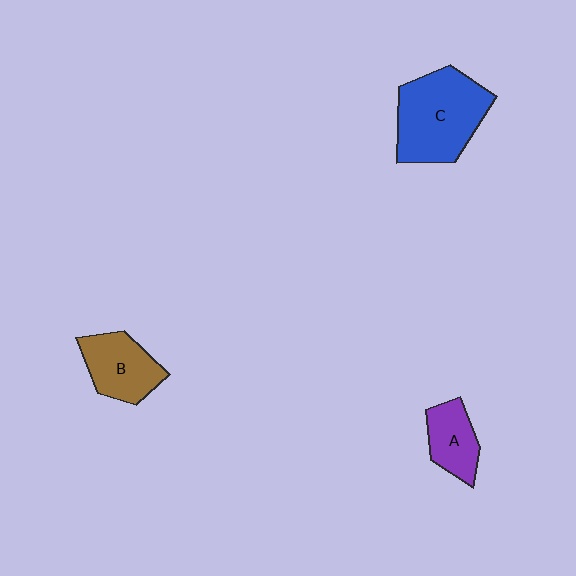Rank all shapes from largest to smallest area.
From largest to smallest: C (blue), B (brown), A (purple).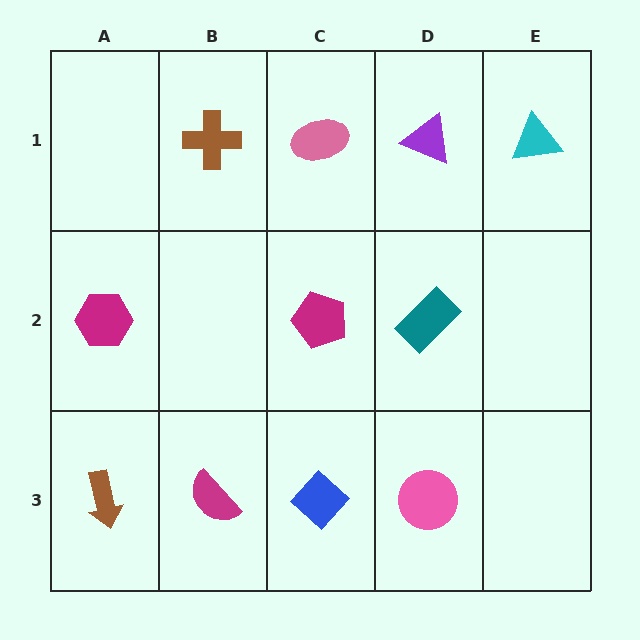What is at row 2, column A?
A magenta hexagon.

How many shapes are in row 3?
4 shapes.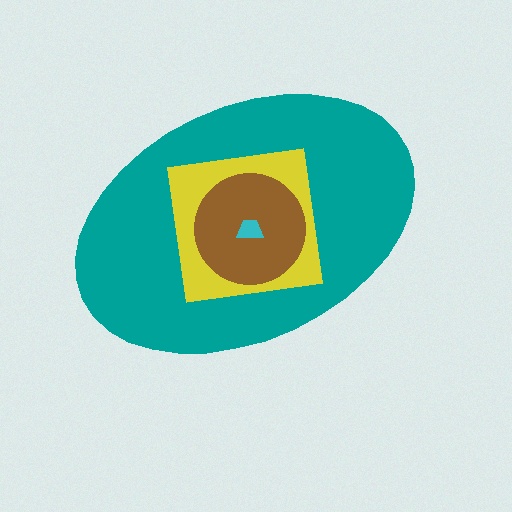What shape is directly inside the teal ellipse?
The yellow square.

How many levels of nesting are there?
4.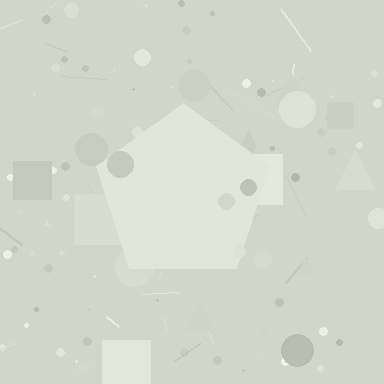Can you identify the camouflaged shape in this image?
The camouflaged shape is a pentagon.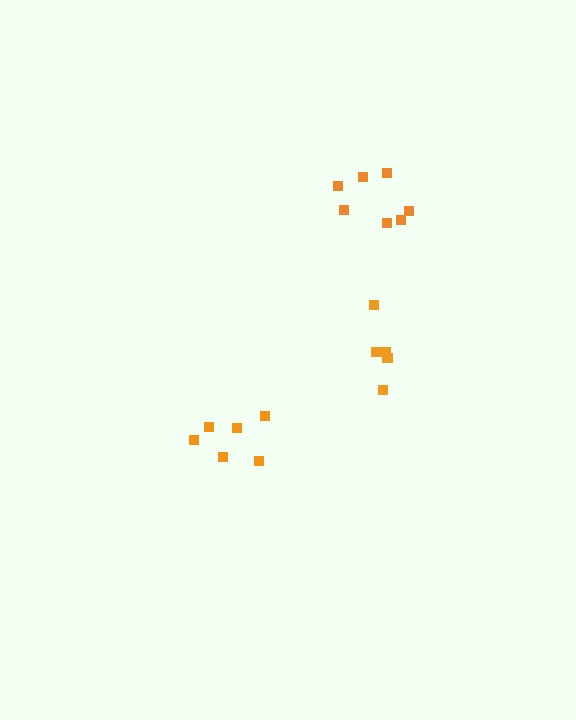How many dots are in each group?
Group 1: 6 dots, Group 2: 7 dots, Group 3: 5 dots (18 total).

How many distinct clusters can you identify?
There are 3 distinct clusters.